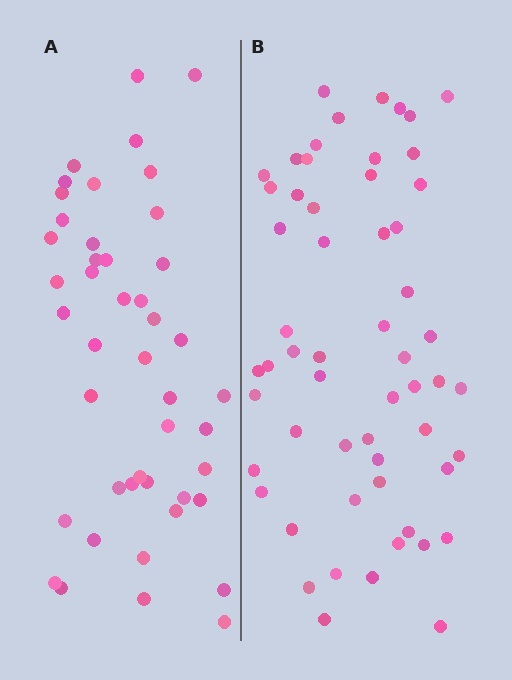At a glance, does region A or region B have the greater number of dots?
Region B (the right region) has more dots.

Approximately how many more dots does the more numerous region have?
Region B has roughly 12 or so more dots than region A.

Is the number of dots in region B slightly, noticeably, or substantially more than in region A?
Region B has noticeably more, but not dramatically so. The ratio is roughly 1.3 to 1.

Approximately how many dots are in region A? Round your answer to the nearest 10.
About 40 dots. (The exact count is 45, which rounds to 40.)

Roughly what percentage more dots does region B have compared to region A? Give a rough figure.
About 25% more.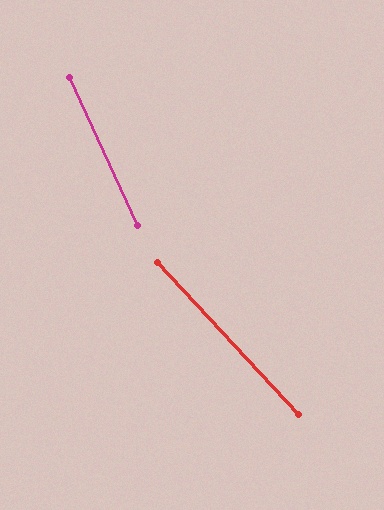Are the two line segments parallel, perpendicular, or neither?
Neither parallel nor perpendicular — they differ by about 18°.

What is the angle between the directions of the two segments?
Approximately 18 degrees.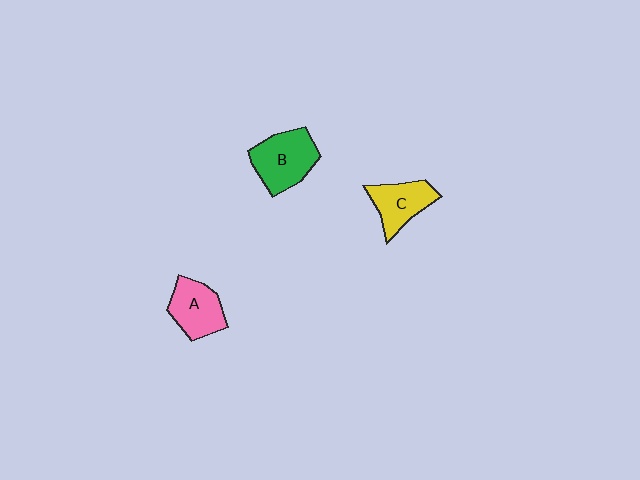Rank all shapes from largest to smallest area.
From largest to smallest: B (green), A (pink), C (yellow).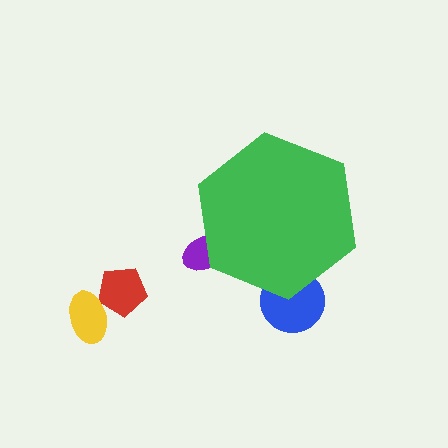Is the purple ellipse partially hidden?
Yes, the purple ellipse is partially hidden behind the green hexagon.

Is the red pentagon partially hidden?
No, the red pentagon is fully visible.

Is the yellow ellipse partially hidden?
No, the yellow ellipse is fully visible.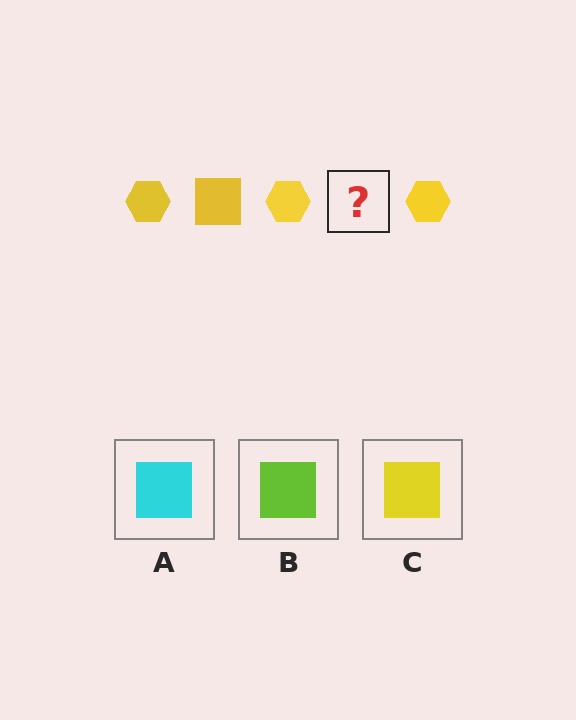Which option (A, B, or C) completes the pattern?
C.